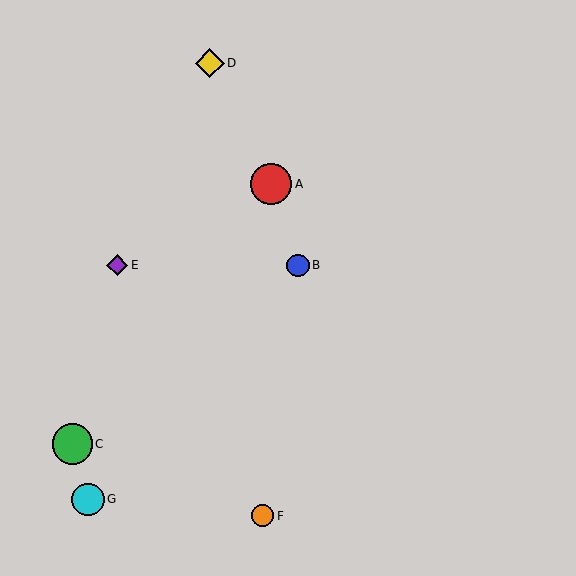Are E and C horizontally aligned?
No, E is at y≈265 and C is at y≈444.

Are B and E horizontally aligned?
Yes, both are at y≈265.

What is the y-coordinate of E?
Object E is at y≈265.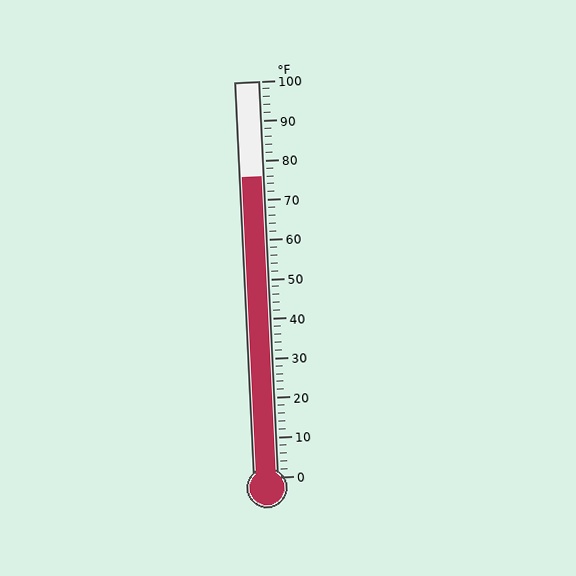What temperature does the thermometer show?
The thermometer shows approximately 76°F.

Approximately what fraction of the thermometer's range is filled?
The thermometer is filled to approximately 75% of its range.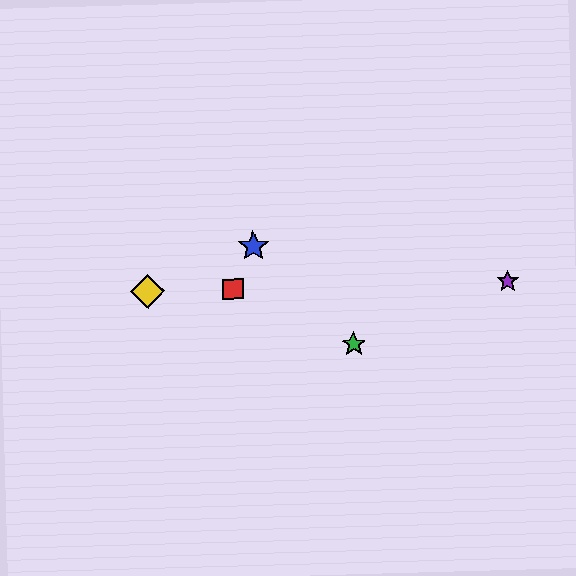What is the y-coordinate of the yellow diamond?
The yellow diamond is at y≈291.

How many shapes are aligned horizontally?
3 shapes (the red square, the yellow diamond, the purple star) are aligned horizontally.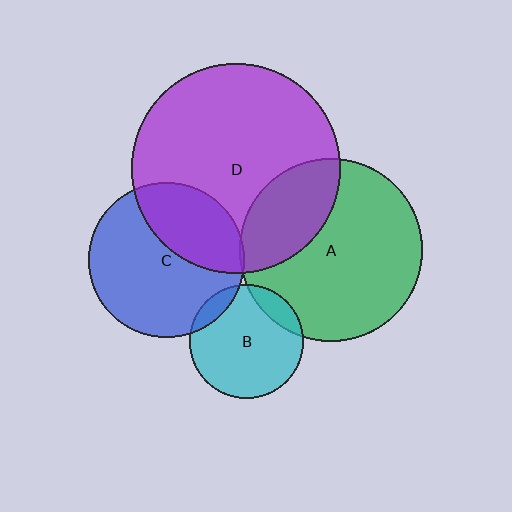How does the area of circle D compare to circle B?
Approximately 3.4 times.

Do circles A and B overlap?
Yes.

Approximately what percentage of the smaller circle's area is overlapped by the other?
Approximately 10%.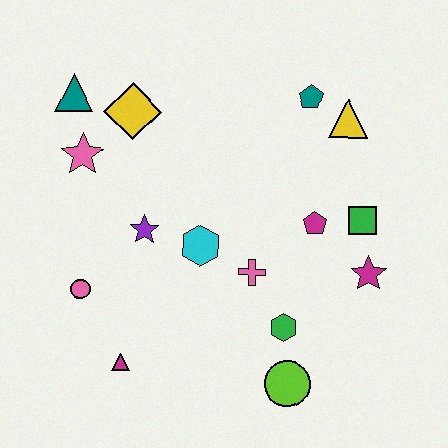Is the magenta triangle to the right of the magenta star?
No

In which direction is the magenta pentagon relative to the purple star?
The magenta pentagon is to the right of the purple star.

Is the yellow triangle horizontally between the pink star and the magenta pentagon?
No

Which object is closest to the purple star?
The cyan hexagon is closest to the purple star.